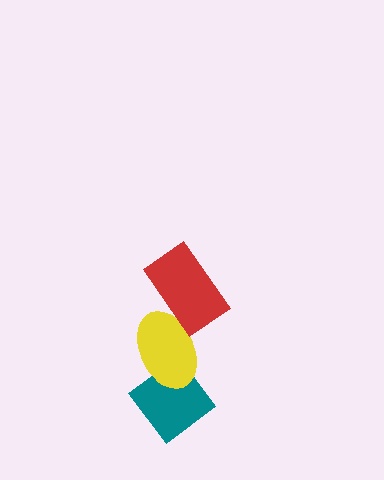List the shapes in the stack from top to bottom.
From top to bottom: the red rectangle, the yellow ellipse, the teal diamond.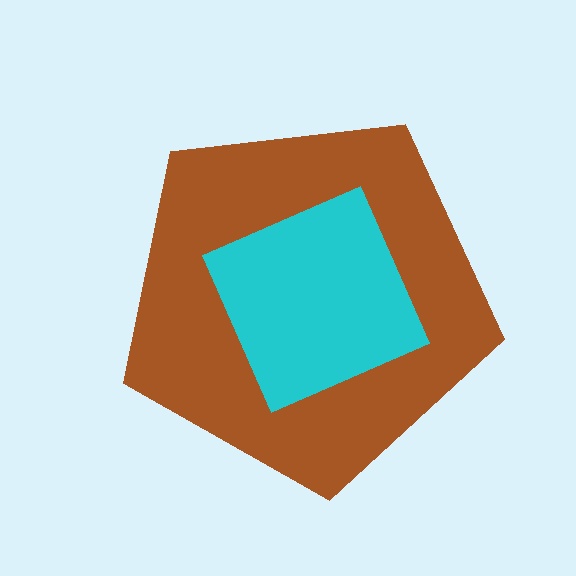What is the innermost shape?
The cyan diamond.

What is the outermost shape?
The brown pentagon.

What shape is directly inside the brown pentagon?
The cyan diamond.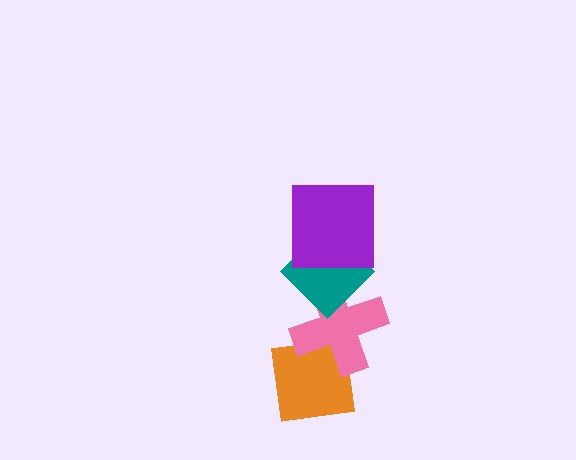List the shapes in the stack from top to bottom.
From top to bottom: the purple square, the teal diamond, the pink cross, the orange square.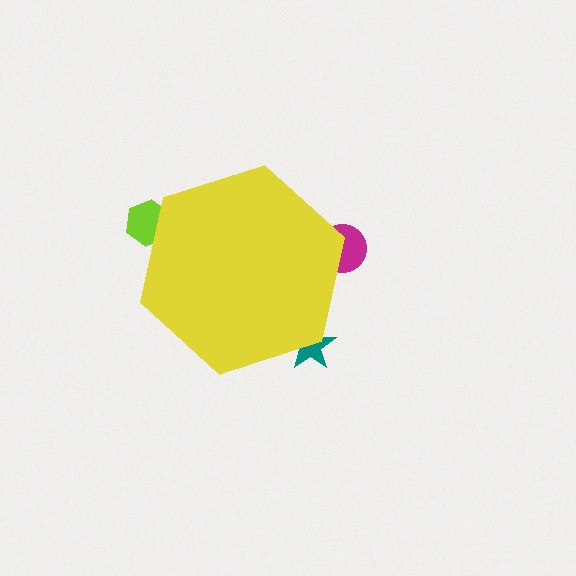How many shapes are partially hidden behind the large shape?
4 shapes are partially hidden.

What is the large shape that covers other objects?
A yellow hexagon.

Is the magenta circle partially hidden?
Yes, the magenta circle is partially hidden behind the yellow hexagon.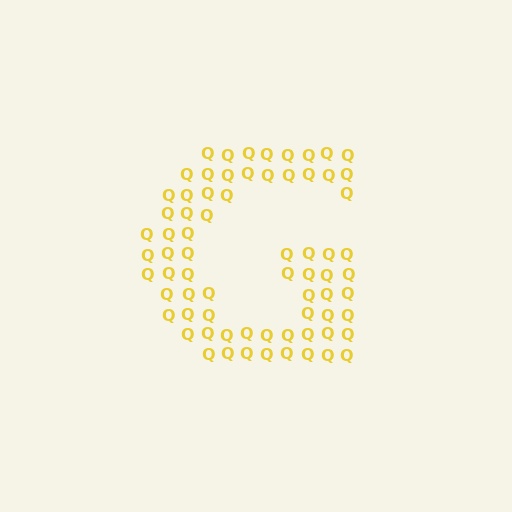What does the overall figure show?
The overall figure shows the letter G.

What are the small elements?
The small elements are letter Q's.